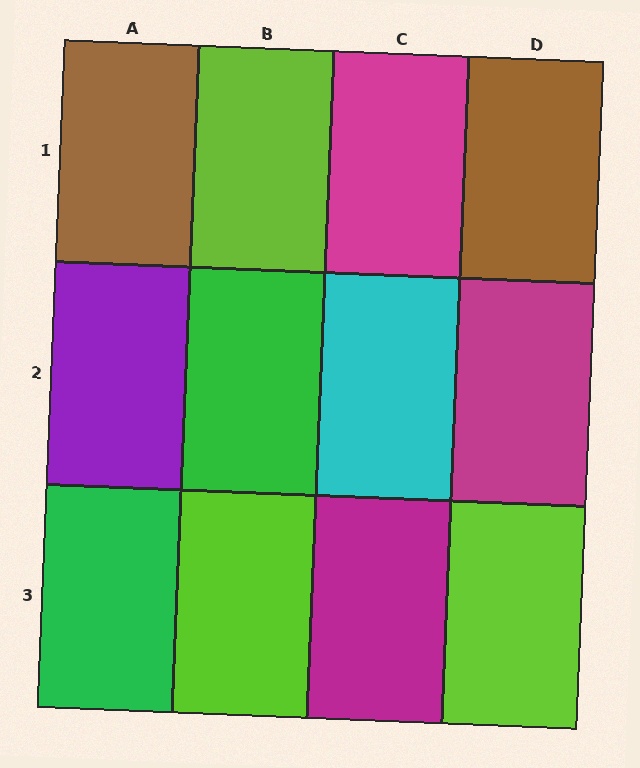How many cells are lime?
3 cells are lime.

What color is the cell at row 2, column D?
Magenta.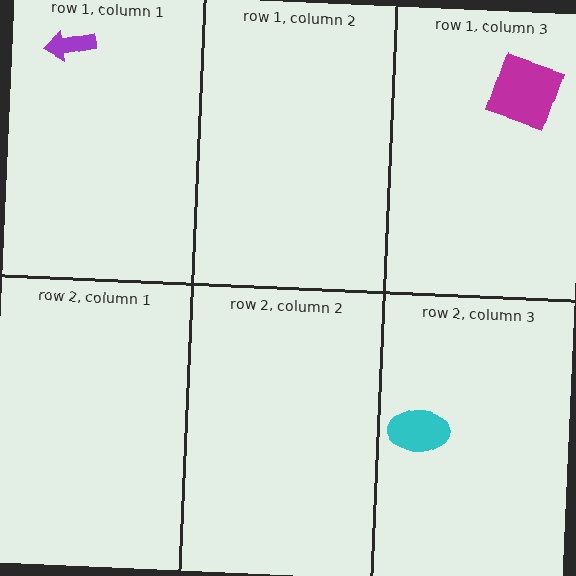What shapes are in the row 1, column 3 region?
The magenta square.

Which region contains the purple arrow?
The row 1, column 1 region.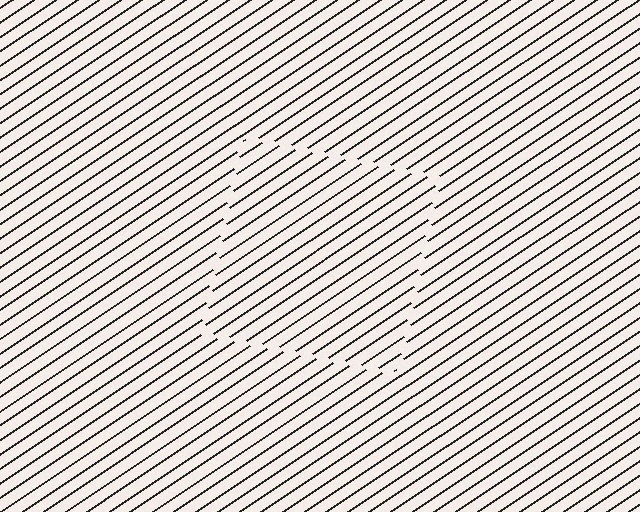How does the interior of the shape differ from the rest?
The interior of the shape contains the same grating, shifted by half a period — the contour is defined by the phase discontinuity where line-ends from the inner and outer gratings abut.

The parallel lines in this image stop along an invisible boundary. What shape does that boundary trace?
An illusory square. The interior of the shape contains the same grating, shifted by half a period — the contour is defined by the phase discontinuity where line-ends from the inner and outer gratings abut.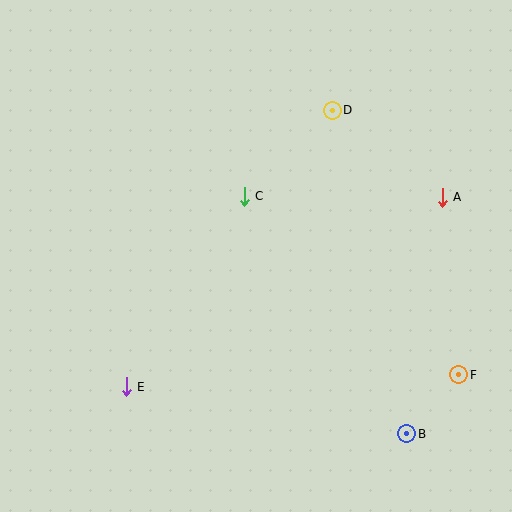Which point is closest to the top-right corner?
Point A is closest to the top-right corner.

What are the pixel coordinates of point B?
Point B is at (407, 434).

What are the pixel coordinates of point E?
Point E is at (126, 387).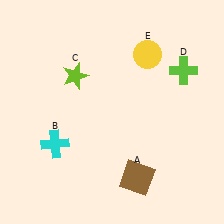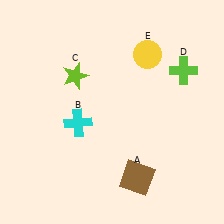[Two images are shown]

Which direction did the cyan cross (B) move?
The cyan cross (B) moved right.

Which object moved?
The cyan cross (B) moved right.